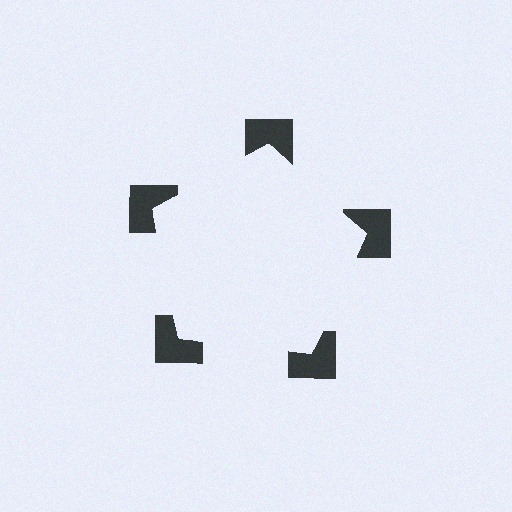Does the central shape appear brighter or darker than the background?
It typically appears slightly brighter than the background, even though no actual brightness change is drawn.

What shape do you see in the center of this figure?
An illusory pentagon — its edges are inferred from the aligned wedge cuts in the notched squares, not physically drawn.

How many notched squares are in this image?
There are 5 — one at each vertex of the illusory pentagon.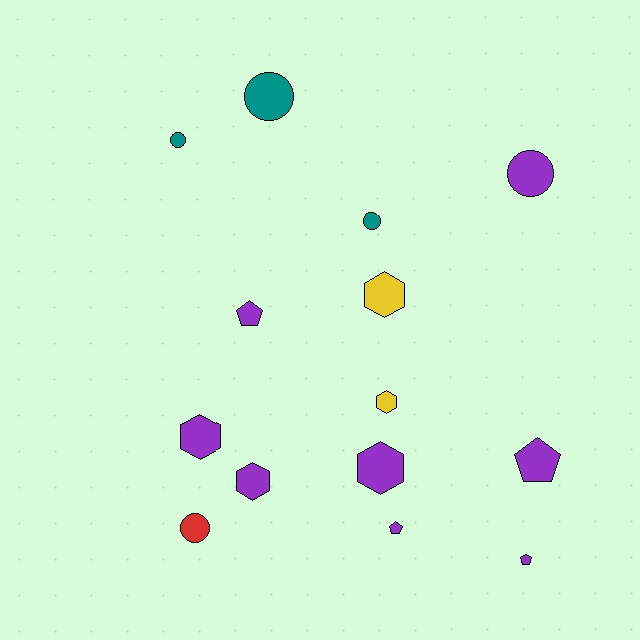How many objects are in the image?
There are 14 objects.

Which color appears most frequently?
Purple, with 8 objects.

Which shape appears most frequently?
Hexagon, with 5 objects.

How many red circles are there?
There is 1 red circle.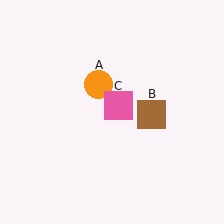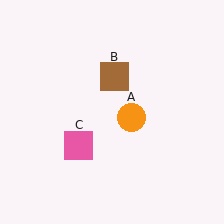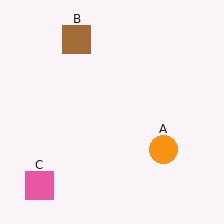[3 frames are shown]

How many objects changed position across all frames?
3 objects changed position: orange circle (object A), brown square (object B), pink square (object C).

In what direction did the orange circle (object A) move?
The orange circle (object A) moved down and to the right.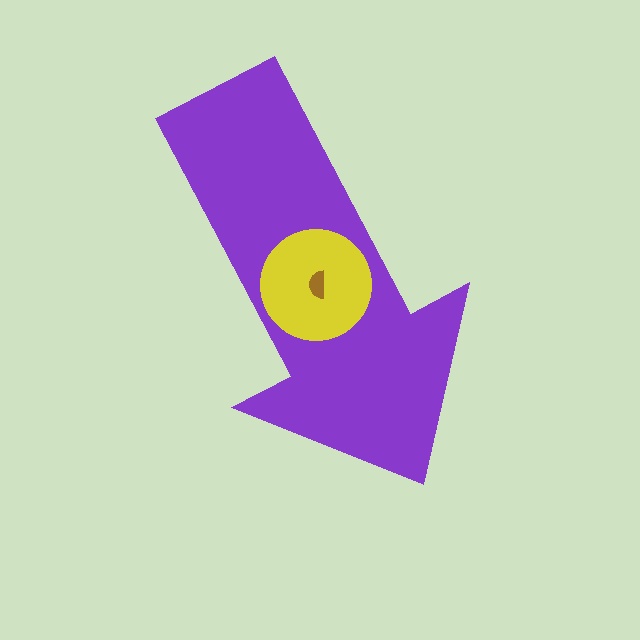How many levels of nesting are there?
3.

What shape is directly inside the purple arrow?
The yellow circle.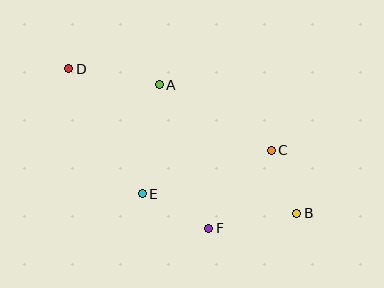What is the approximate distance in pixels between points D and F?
The distance between D and F is approximately 212 pixels.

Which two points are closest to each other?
Points B and C are closest to each other.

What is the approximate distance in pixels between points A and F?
The distance between A and F is approximately 152 pixels.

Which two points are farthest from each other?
Points B and D are farthest from each other.